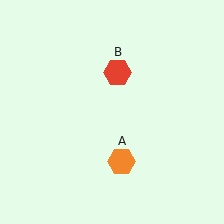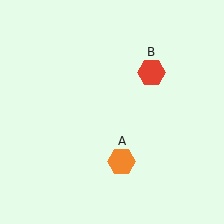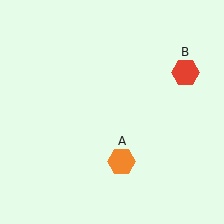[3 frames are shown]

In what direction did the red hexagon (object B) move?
The red hexagon (object B) moved right.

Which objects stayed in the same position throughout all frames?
Orange hexagon (object A) remained stationary.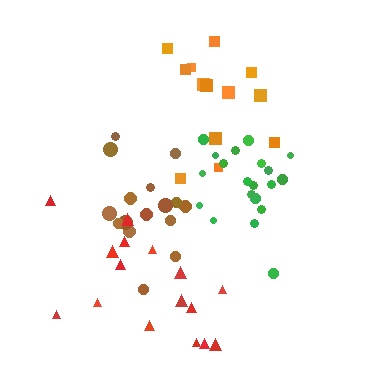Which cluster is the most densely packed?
Green.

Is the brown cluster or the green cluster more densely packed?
Green.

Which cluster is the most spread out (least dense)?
Orange.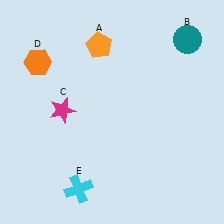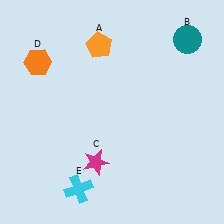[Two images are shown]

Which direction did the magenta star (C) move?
The magenta star (C) moved down.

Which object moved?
The magenta star (C) moved down.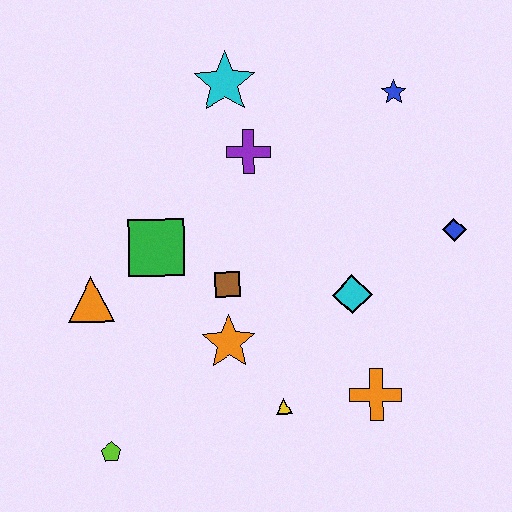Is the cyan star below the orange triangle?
No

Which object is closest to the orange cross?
The yellow triangle is closest to the orange cross.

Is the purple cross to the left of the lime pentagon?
No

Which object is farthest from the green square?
The blue diamond is farthest from the green square.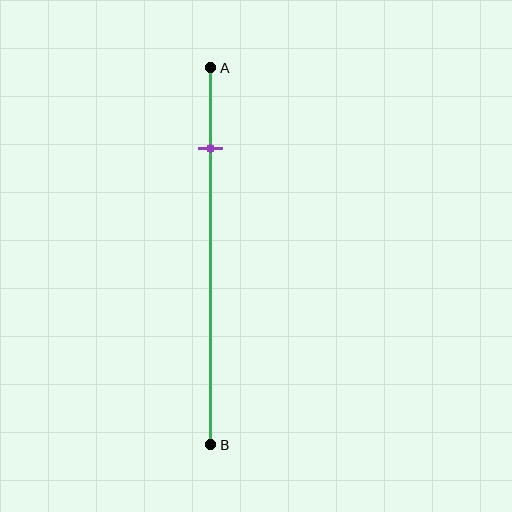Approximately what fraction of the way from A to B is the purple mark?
The purple mark is approximately 20% of the way from A to B.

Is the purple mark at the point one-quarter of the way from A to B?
No, the mark is at about 20% from A, not at the 25% one-quarter point.